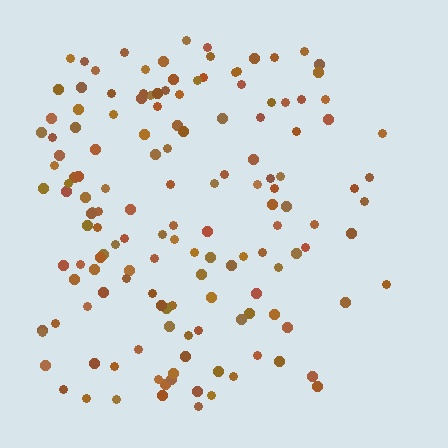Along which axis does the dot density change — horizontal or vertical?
Horizontal.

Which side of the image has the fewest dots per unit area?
The right.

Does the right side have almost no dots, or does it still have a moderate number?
Still a moderate number, just noticeably fewer than the left.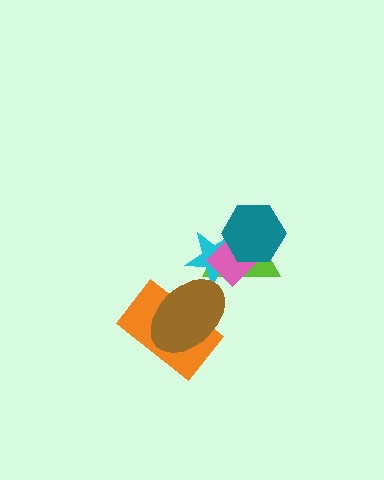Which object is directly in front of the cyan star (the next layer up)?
The pink diamond is directly in front of the cyan star.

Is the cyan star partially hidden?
Yes, it is partially covered by another shape.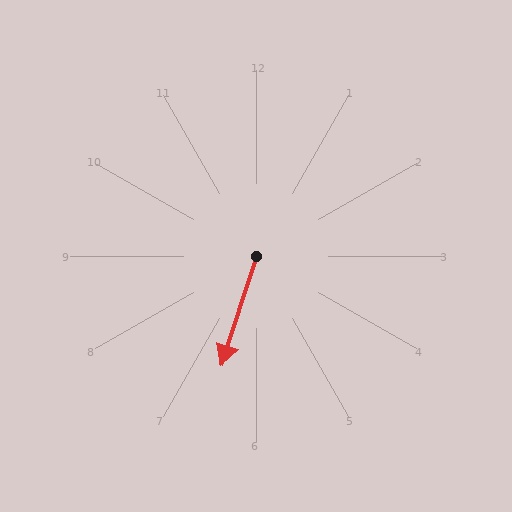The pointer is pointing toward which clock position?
Roughly 7 o'clock.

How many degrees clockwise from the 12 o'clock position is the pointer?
Approximately 198 degrees.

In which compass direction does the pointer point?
South.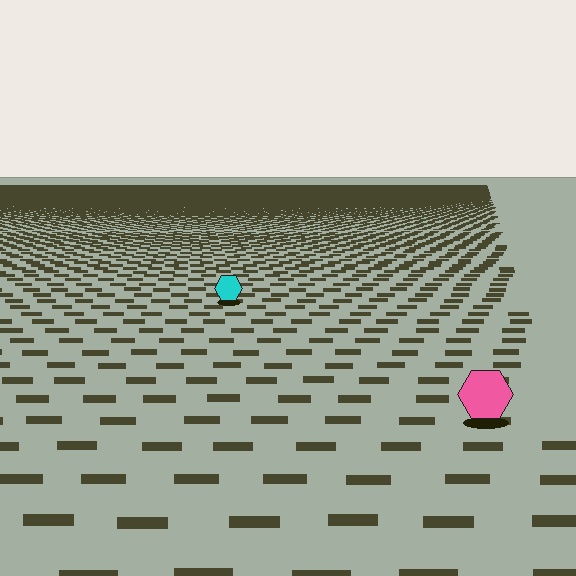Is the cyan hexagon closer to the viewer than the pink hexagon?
No. The pink hexagon is closer — you can tell from the texture gradient: the ground texture is coarser near it.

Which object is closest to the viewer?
The pink hexagon is closest. The texture marks near it are larger and more spread out.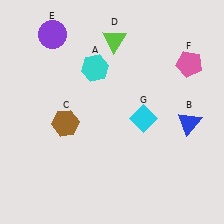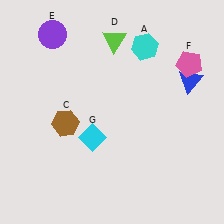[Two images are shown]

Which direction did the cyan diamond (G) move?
The cyan diamond (G) moved left.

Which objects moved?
The objects that moved are: the cyan hexagon (A), the blue triangle (B), the cyan diamond (G).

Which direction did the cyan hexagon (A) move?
The cyan hexagon (A) moved right.